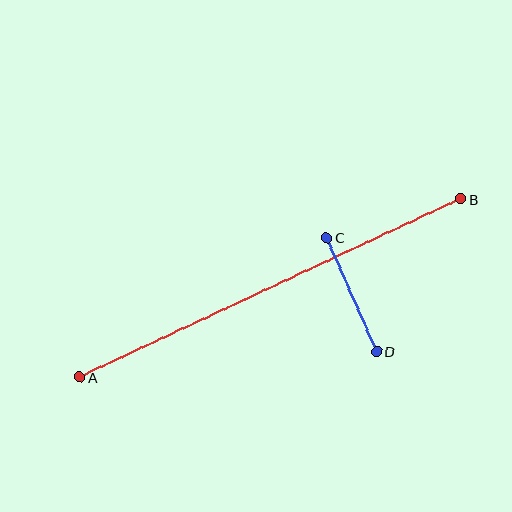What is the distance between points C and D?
The distance is approximately 124 pixels.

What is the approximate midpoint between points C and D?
The midpoint is at approximately (352, 294) pixels.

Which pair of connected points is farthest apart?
Points A and B are farthest apart.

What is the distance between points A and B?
The distance is approximately 421 pixels.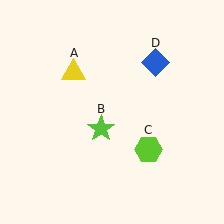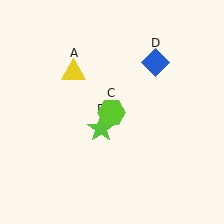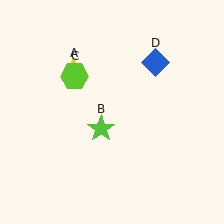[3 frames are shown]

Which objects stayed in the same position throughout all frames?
Yellow triangle (object A) and lime star (object B) and blue diamond (object D) remained stationary.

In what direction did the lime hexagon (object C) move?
The lime hexagon (object C) moved up and to the left.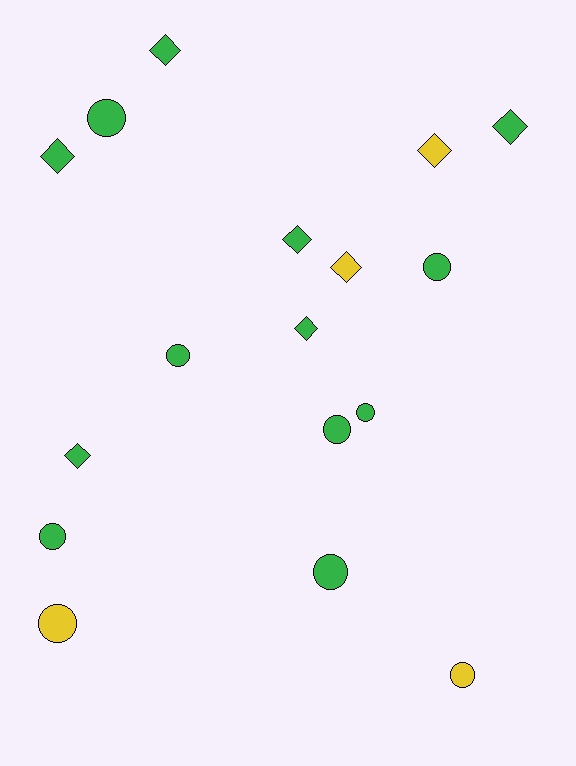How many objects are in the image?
There are 17 objects.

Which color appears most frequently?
Green, with 13 objects.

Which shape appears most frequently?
Circle, with 9 objects.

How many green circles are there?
There are 7 green circles.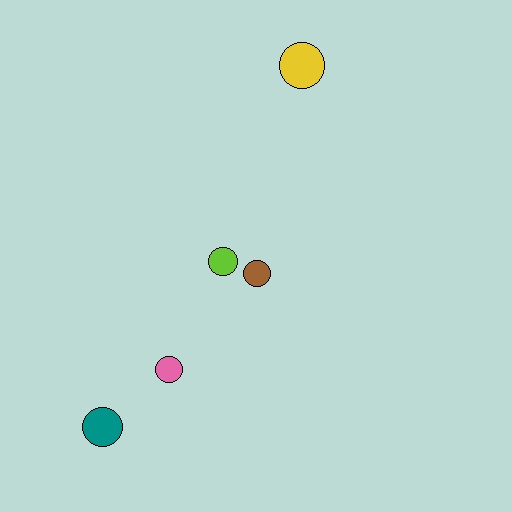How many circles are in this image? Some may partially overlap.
There are 5 circles.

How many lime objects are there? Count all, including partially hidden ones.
There is 1 lime object.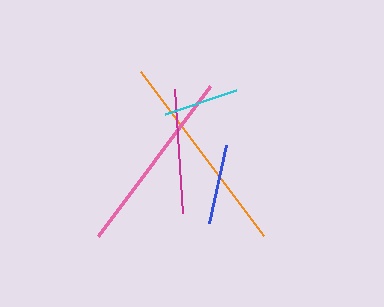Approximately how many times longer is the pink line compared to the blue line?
The pink line is approximately 2.3 times the length of the blue line.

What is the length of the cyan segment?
The cyan segment is approximately 75 pixels long.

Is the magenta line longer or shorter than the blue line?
The magenta line is longer than the blue line.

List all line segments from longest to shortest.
From longest to shortest: orange, pink, magenta, blue, cyan.